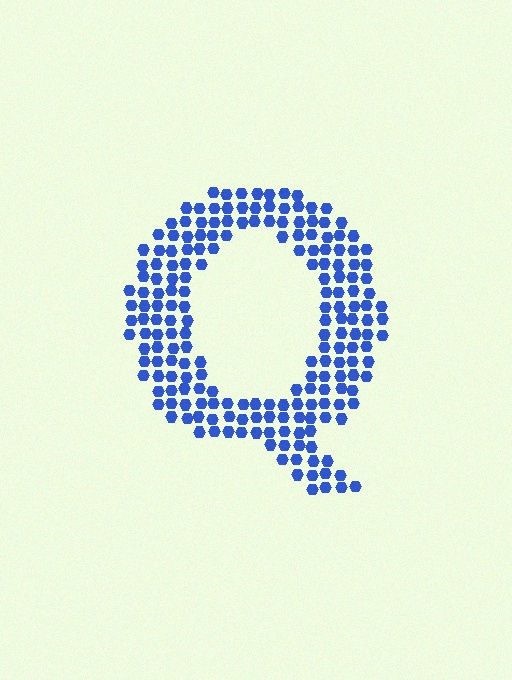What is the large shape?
The large shape is the letter Q.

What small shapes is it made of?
It is made of small hexagons.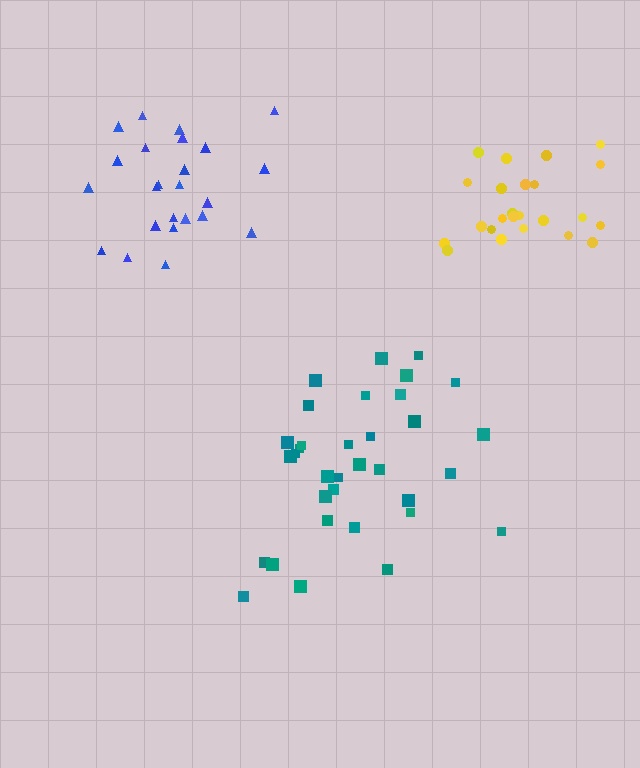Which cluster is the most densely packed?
Yellow.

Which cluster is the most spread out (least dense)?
Teal.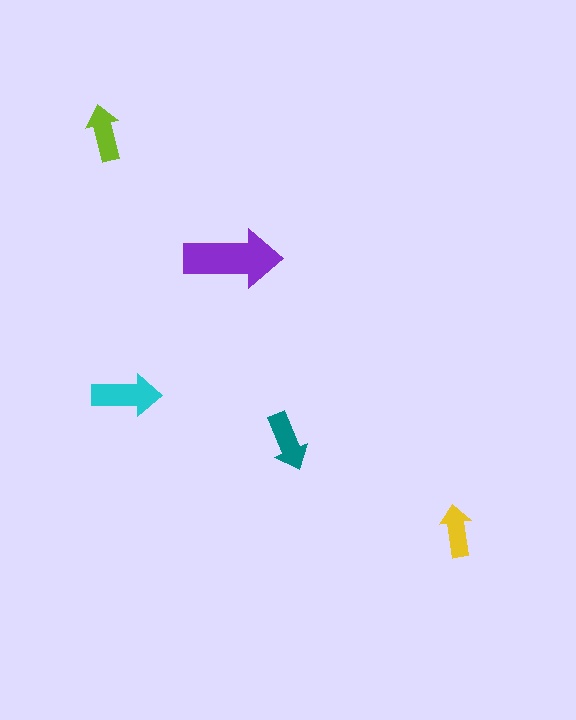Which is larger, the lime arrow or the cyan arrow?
The cyan one.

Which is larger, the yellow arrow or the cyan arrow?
The cyan one.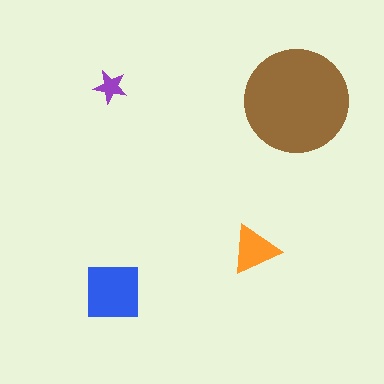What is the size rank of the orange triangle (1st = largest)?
3rd.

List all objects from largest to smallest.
The brown circle, the blue square, the orange triangle, the purple star.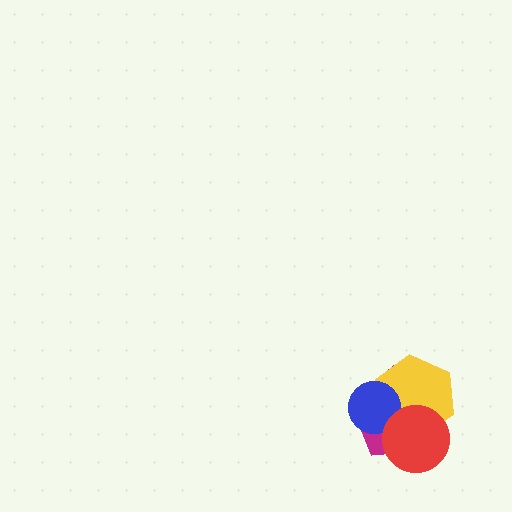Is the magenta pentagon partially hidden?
Yes, it is partially covered by another shape.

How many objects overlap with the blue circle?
3 objects overlap with the blue circle.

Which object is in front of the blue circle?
The red circle is in front of the blue circle.